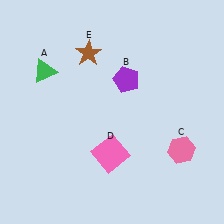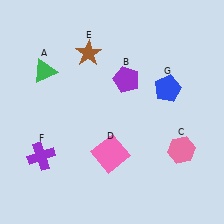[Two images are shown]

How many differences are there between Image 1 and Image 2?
There are 2 differences between the two images.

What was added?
A purple cross (F), a blue pentagon (G) were added in Image 2.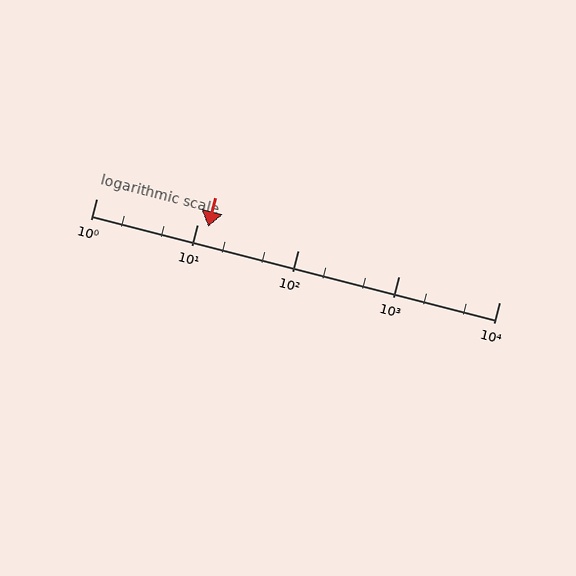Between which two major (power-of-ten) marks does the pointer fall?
The pointer is between 10 and 100.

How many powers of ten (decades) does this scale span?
The scale spans 4 decades, from 1 to 10000.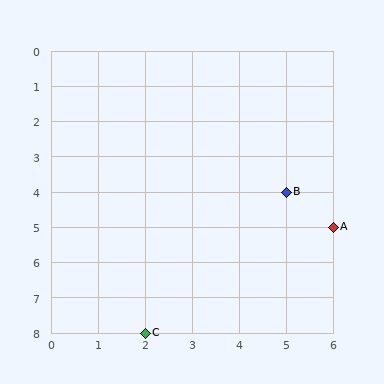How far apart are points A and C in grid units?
Points A and C are 4 columns and 3 rows apart (about 5.0 grid units diagonally).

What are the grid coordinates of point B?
Point B is at grid coordinates (5, 4).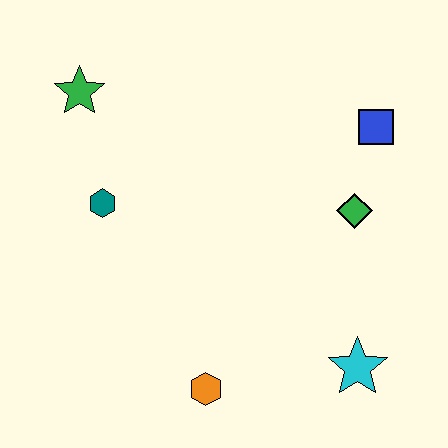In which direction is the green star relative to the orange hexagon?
The green star is above the orange hexagon.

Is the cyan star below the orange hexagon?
No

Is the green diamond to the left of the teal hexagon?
No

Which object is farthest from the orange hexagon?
The green star is farthest from the orange hexagon.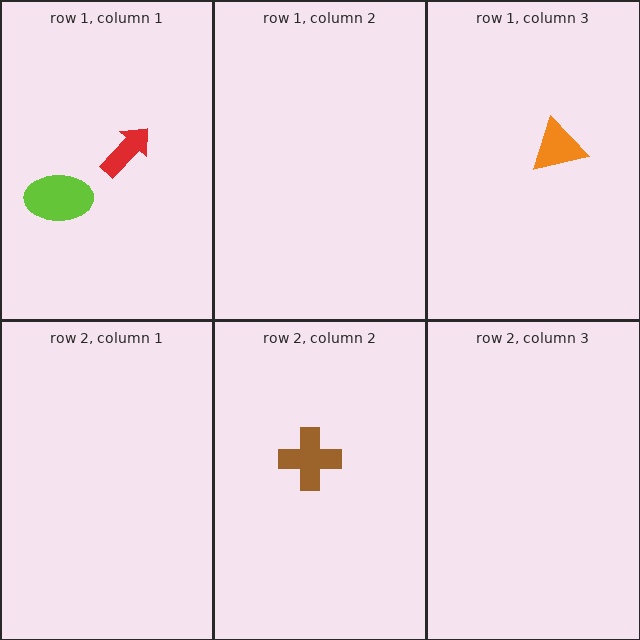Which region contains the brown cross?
The row 2, column 2 region.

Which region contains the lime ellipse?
The row 1, column 1 region.